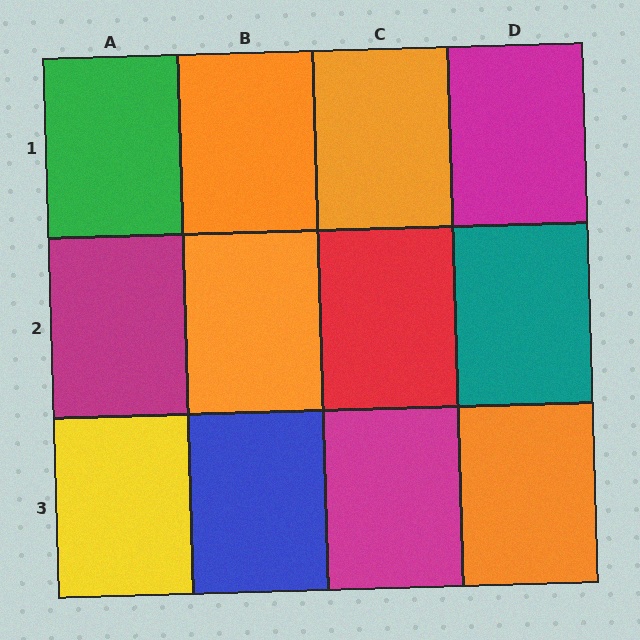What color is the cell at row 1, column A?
Green.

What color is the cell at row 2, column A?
Magenta.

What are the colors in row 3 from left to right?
Yellow, blue, magenta, orange.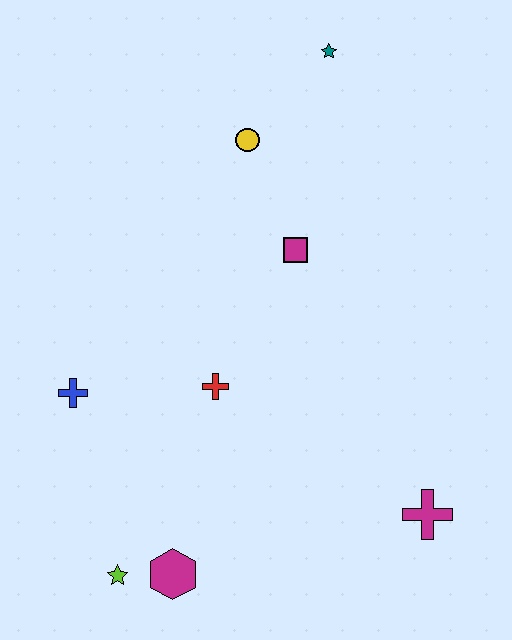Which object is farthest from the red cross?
The teal star is farthest from the red cross.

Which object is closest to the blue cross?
The red cross is closest to the blue cross.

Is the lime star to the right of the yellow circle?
No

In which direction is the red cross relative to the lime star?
The red cross is above the lime star.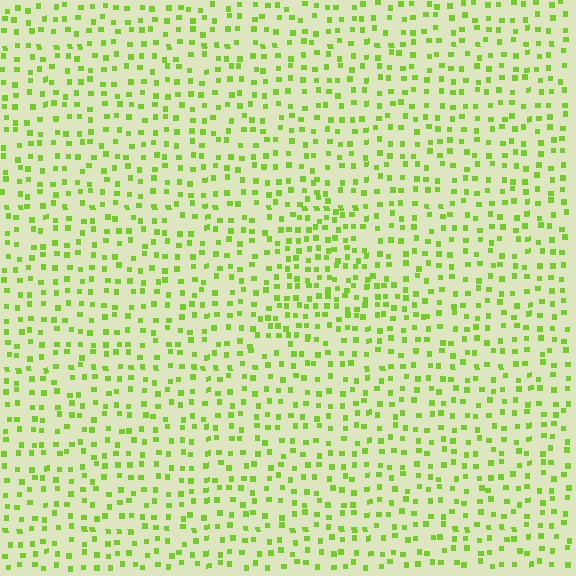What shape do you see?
I see a triangle.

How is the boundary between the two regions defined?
The boundary is defined by a change in element density (approximately 1.6x ratio). All elements are the same color, size, and shape.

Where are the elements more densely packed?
The elements are more densely packed inside the triangle boundary.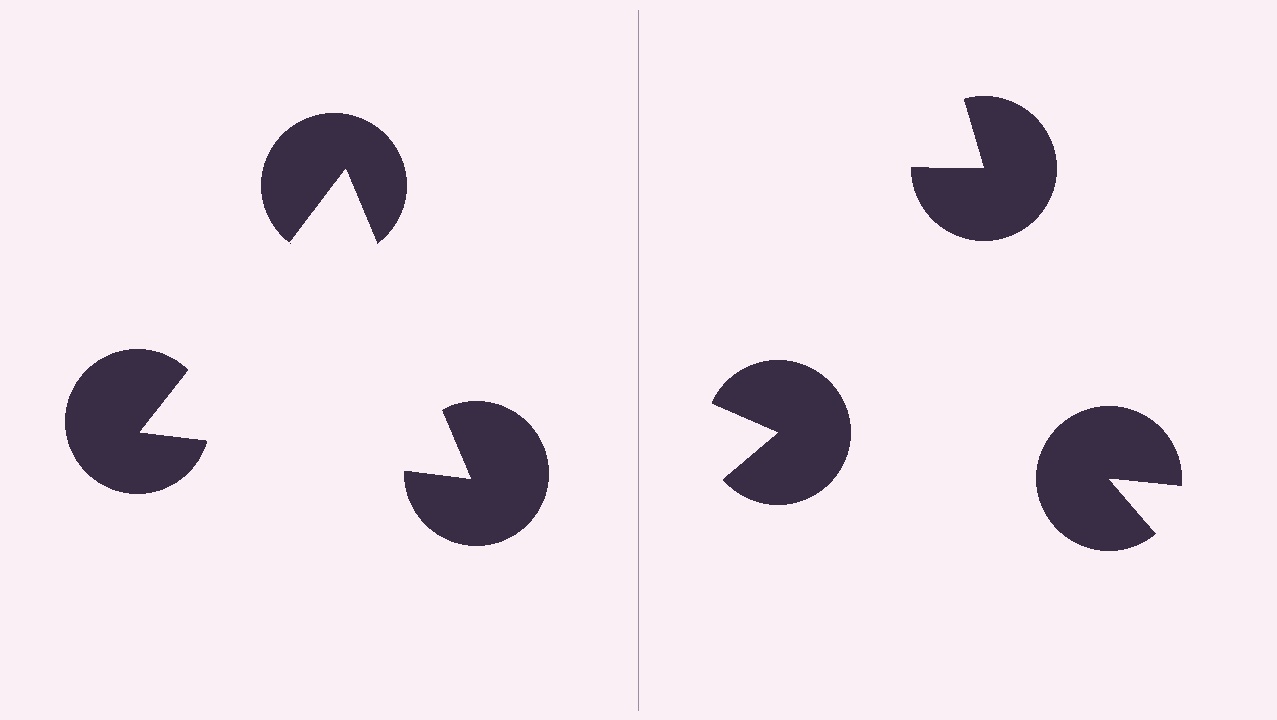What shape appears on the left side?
An illusory triangle.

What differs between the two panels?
The pac-man discs are positioned identically on both sides; only the wedge orientations differ. On the left they align to a triangle; on the right they are misaligned.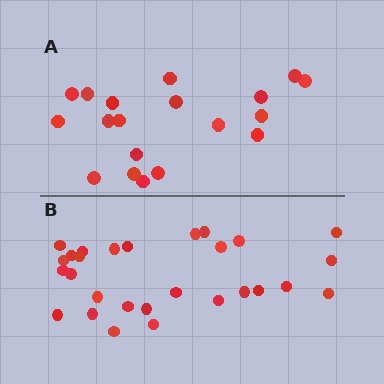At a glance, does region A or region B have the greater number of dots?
Region B (the bottom region) has more dots.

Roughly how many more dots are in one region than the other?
Region B has roughly 8 or so more dots than region A.